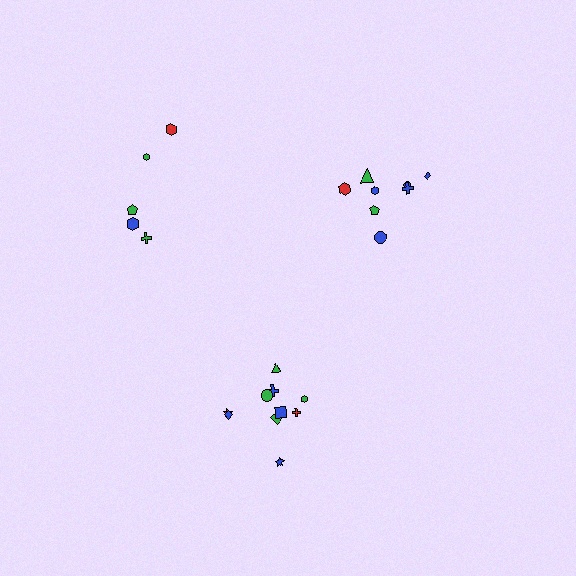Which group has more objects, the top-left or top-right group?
The top-right group.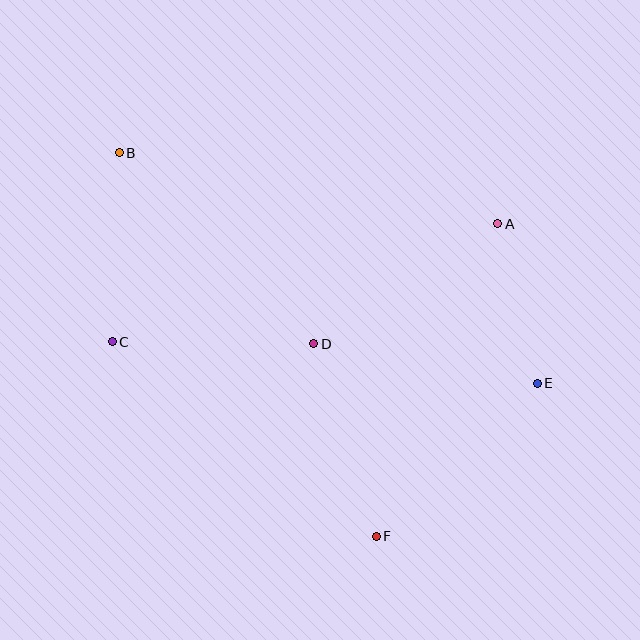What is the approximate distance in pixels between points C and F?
The distance between C and F is approximately 328 pixels.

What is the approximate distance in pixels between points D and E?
The distance between D and E is approximately 227 pixels.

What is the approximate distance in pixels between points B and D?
The distance between B and D is approximately 272 pixels.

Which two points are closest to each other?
Points A and E are closest to each other.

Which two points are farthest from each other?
Points B and E are farthest from each other.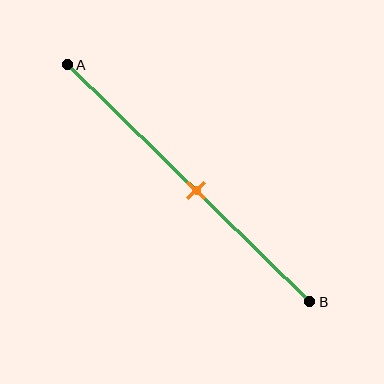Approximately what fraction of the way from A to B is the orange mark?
The orange mark is approximately 55% of the way from A to B.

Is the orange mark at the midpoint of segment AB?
No, the mark is at about 55% from A, not at the 50% midpoint.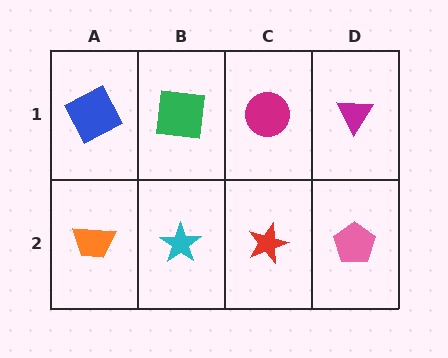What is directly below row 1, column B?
A cyan star.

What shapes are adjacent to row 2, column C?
A magenta circle (row 1, column C), a cyan star (row 2, column B), a pink pentagon (row 2, column D).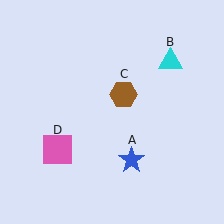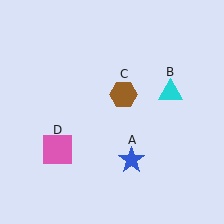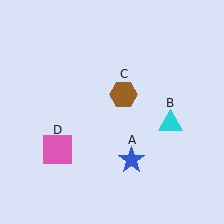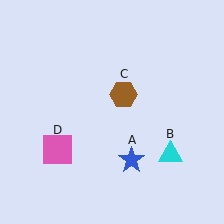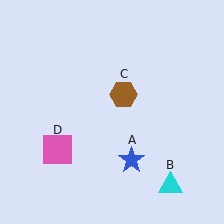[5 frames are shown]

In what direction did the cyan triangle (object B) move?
The cyan triangle (object B) moved down.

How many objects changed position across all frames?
1 object changed position: cyan triangle (object B).